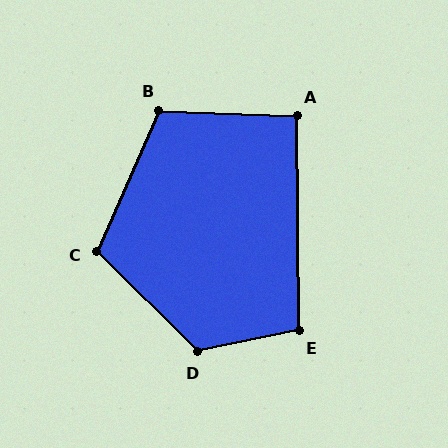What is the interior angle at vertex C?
Approximately 111 degrees (obtuse).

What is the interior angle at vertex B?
Approximately 112 degrees (obtuse).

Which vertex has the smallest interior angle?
A, at approximately 93 degrees.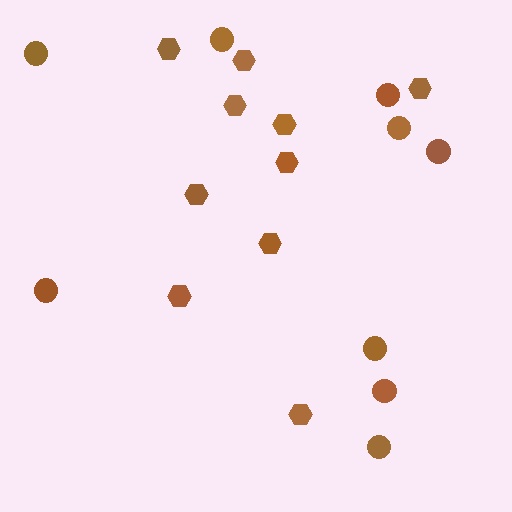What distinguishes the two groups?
There are 2 groups: one group of circles (9) and one group of hexagons (10).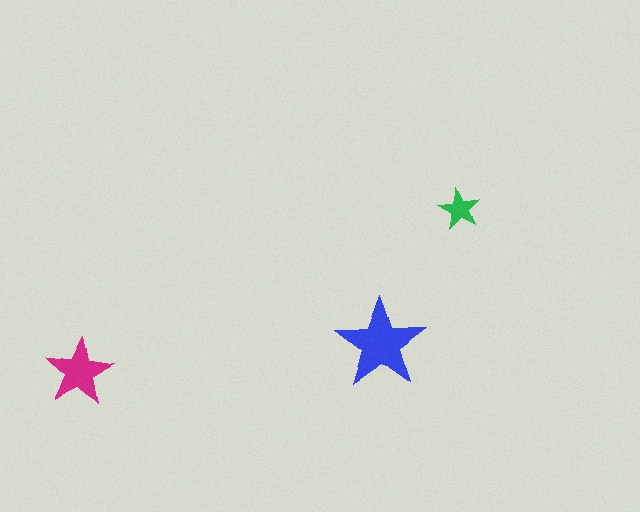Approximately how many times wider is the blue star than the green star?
About 2 times wider.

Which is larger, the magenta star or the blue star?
The blue one.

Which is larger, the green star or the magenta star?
The magenta one.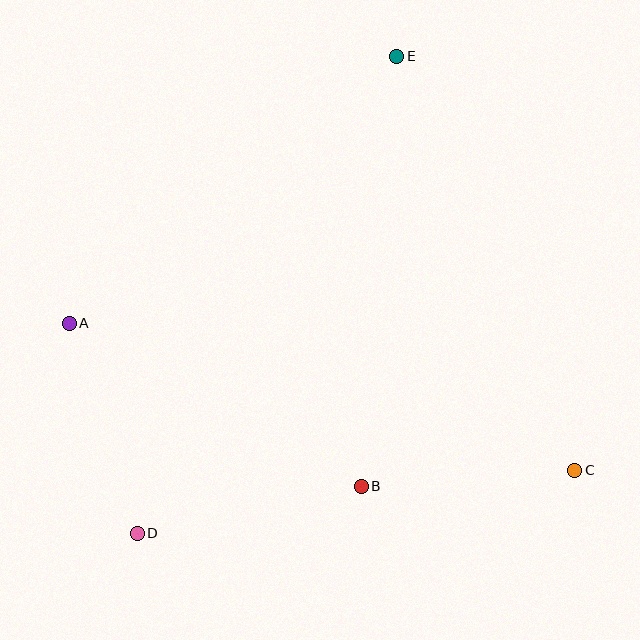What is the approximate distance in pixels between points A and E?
The distance between A and E is approximately 423 pixels.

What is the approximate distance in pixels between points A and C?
The distance between A and C is approximately 526 pixels.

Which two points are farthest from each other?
Points D and E are farthest from each other.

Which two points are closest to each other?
Points B and C are closest to each other.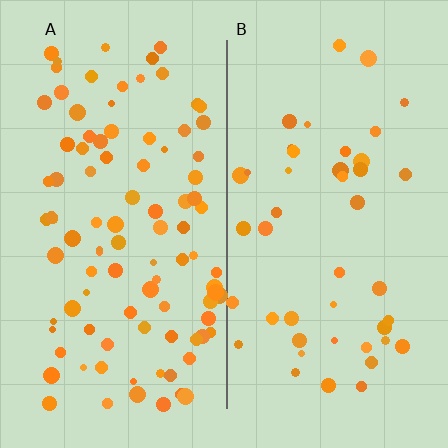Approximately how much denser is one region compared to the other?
Approximately 2.2× — region A over region B.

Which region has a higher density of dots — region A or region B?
A (the left).